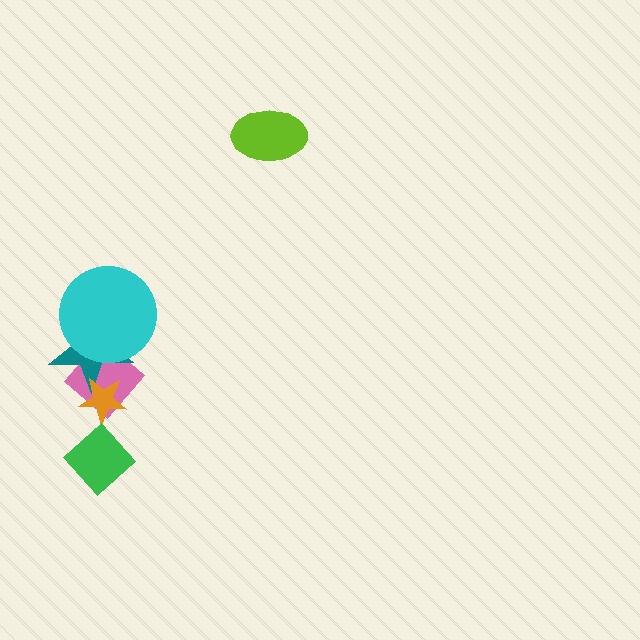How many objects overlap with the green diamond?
0 objects overlap with the green diamond.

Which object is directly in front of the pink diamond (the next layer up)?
The teal star is directly in front of the pink diamond.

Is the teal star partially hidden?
Yes, it is partially covered by another shape.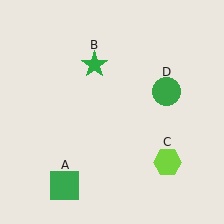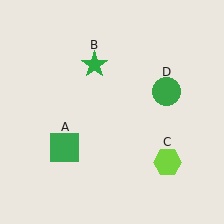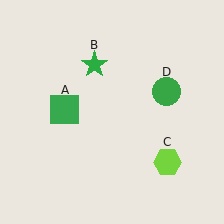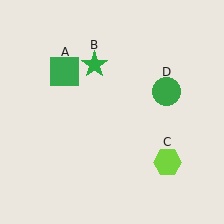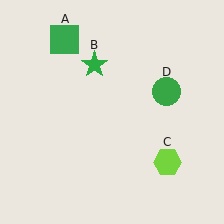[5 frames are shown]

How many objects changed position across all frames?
1 object changed position: green square (object A).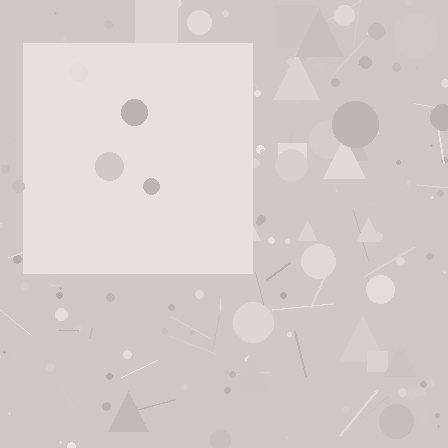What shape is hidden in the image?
A square is hidden in the image.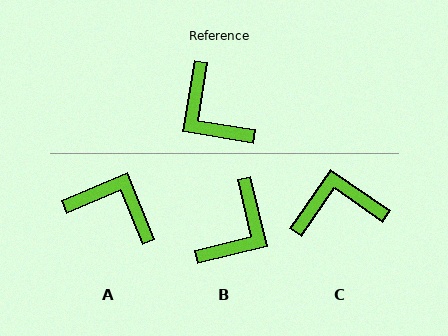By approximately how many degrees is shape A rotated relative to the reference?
Approximately 148 degrees clockwise.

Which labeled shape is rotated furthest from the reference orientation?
A, about 148 degrees away.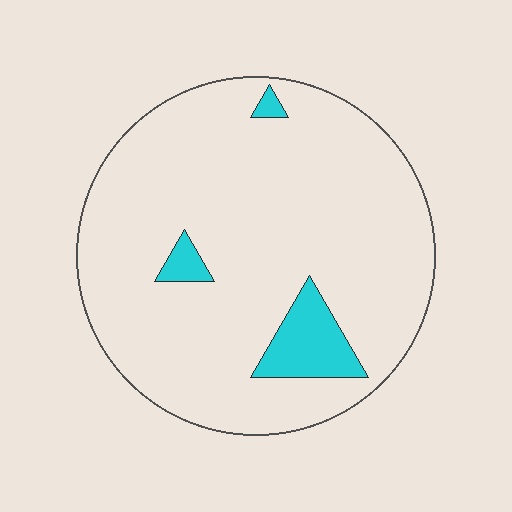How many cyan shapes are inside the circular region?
3.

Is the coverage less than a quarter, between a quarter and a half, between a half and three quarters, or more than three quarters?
Less than a quarter.